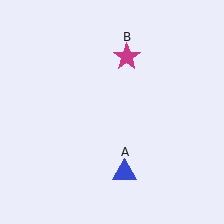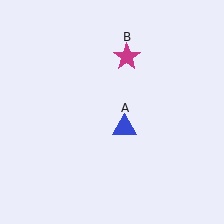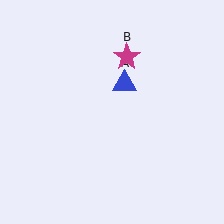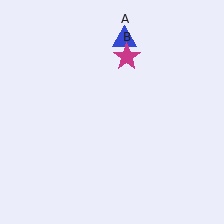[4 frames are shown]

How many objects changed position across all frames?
1 object changed position: blue triangle (object A).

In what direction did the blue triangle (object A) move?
The blue triangle (object A) moved up.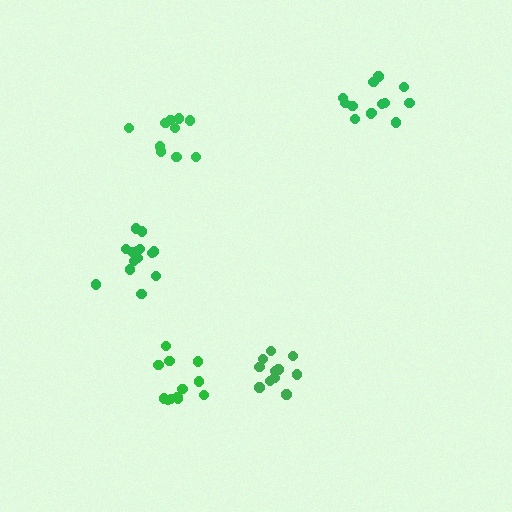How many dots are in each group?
Group 1: 10 dots, Group 2: 12 dots, Group 3: 13 dots, Group 4: 11 dots, Group 5: 14 dots (60 total).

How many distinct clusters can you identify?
There are 5 distinct clusters.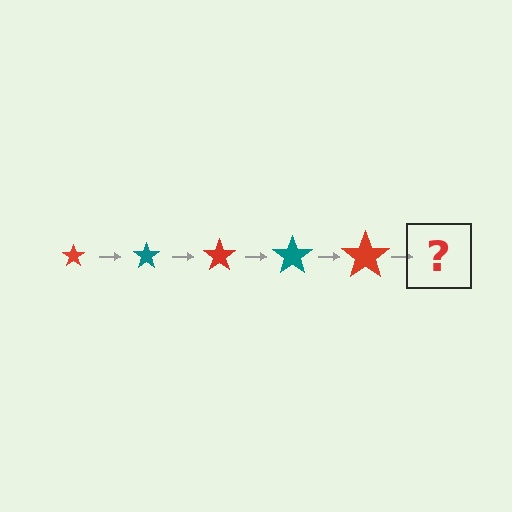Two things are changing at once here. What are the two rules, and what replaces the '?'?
The two rules are that the star grows larger each step and the color cycles through red and teal. The '?' should be a teal star, larger than the previous one.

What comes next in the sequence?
The next element should be a teal star, larger than the previous one.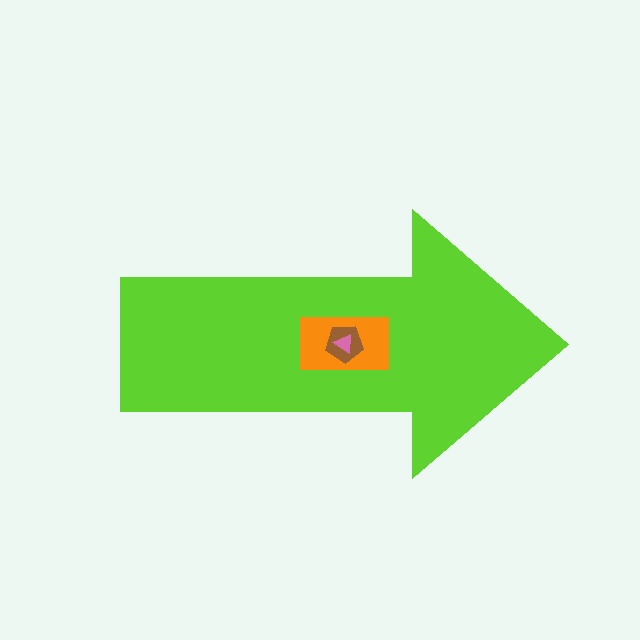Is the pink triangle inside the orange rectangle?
Yes.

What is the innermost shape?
The pink triangle.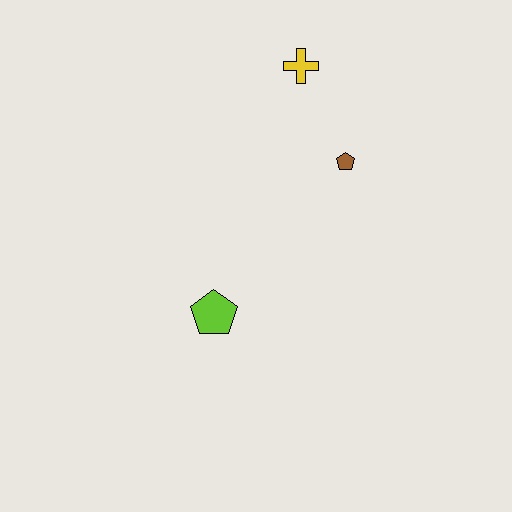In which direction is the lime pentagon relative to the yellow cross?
The lime pentagon is below the yellow cross.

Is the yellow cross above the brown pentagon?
Yes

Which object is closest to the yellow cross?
The brown pentagon is closest to the yellow cross.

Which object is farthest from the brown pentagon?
The lime pentagon is farthest from the brown pentagon.